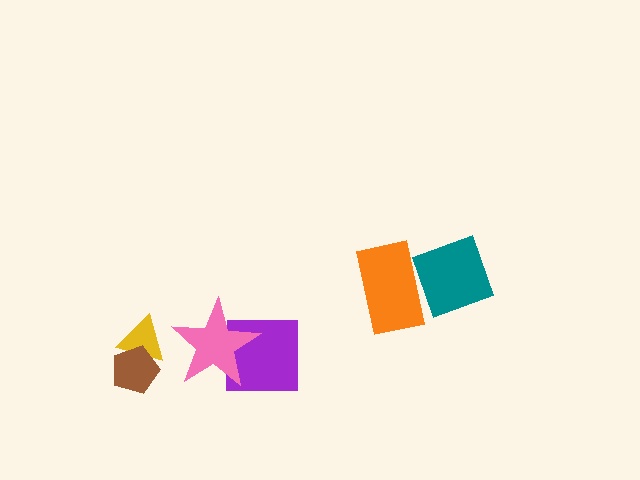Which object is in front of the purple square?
The pink star is in front of the purple square.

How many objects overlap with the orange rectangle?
1 object overlaps with the orange rectangle.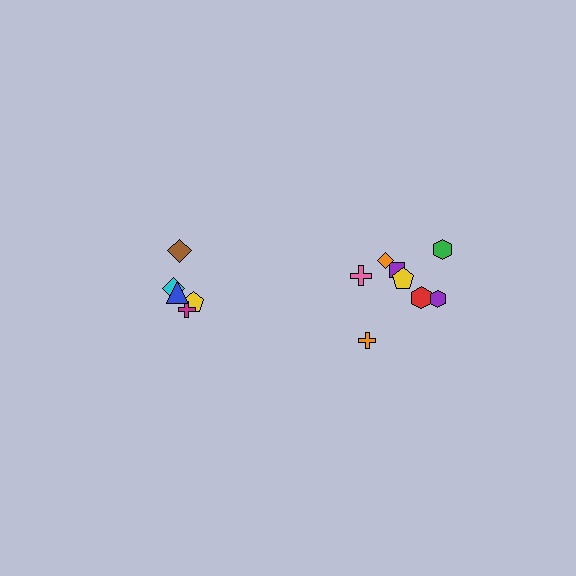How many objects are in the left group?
There are 5 objects.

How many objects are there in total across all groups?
There are 13 objects.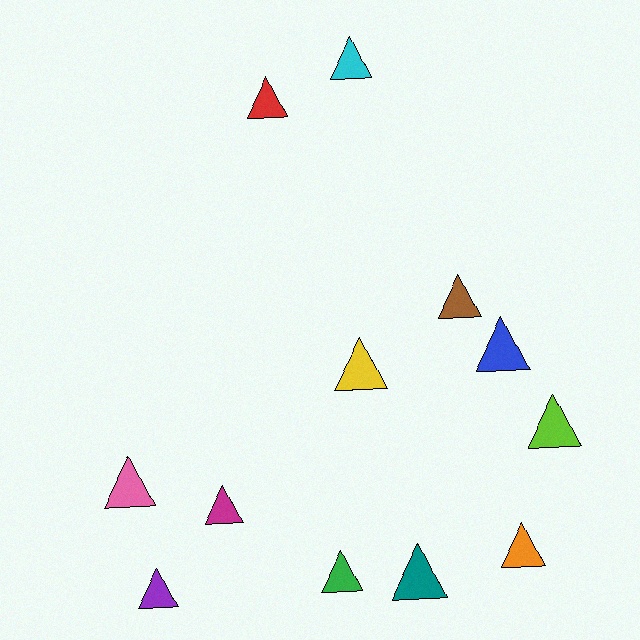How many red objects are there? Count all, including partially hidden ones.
There is 1 red object.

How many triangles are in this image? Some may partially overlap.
There are 12 triangles.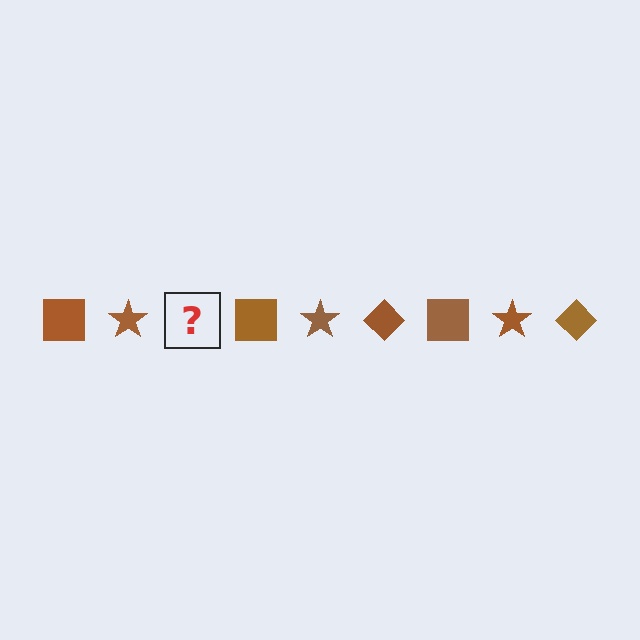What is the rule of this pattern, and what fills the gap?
The rule is that the pattern cycles through square, star, diamond shapes in brown. The gap should be filled with a brown diamond.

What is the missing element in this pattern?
The missing element is a brown diamond.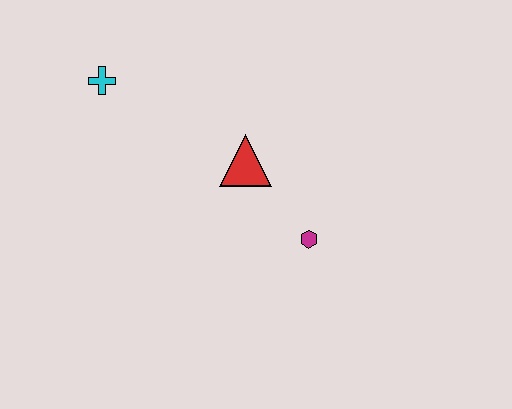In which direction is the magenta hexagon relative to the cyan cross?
The magenta hexagon is to the right of the cyan cross.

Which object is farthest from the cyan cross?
The magenta hexagon is farthest from the cyan cross.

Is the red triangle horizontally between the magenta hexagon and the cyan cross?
Yes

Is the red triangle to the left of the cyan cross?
No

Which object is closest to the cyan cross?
The red triangle is closest to the cyan cross.